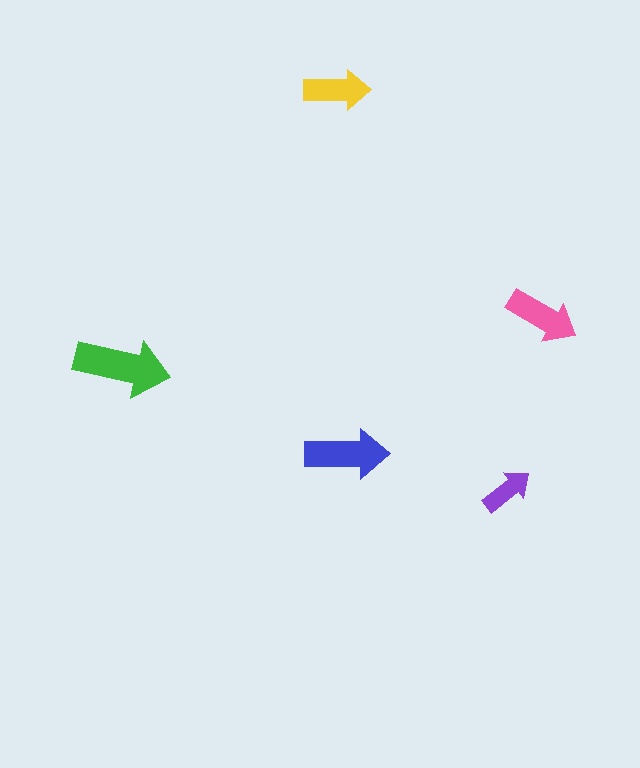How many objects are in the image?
There are 5 objects in the image.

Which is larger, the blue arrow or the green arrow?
The green one.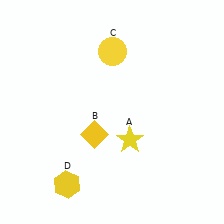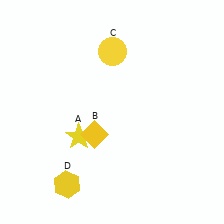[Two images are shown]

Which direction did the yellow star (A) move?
The yellow star (A) moved left.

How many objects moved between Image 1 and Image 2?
1 object moved between the two images.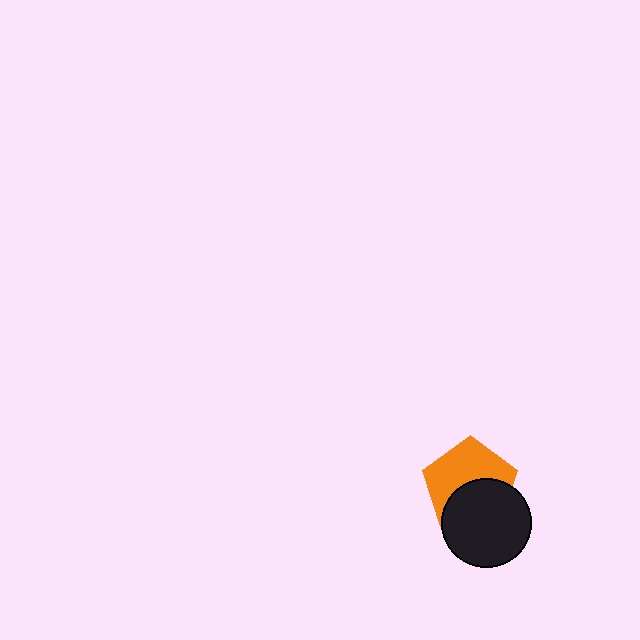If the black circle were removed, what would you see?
You would see the complete orange pentagon.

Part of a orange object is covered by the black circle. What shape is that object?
It is a pentagon.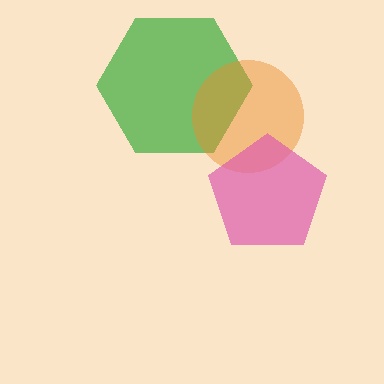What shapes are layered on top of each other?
The layered shapes are: a green hexagon, an orange circle, a pink pentagon.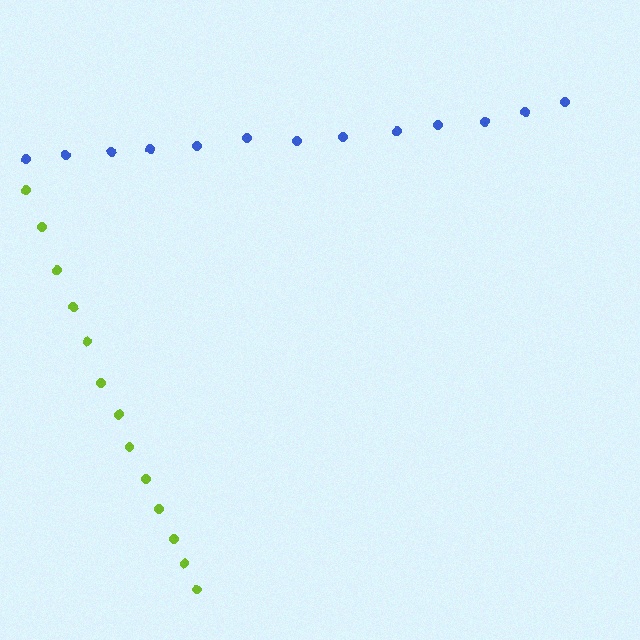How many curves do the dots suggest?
There are 2 distinct paths.